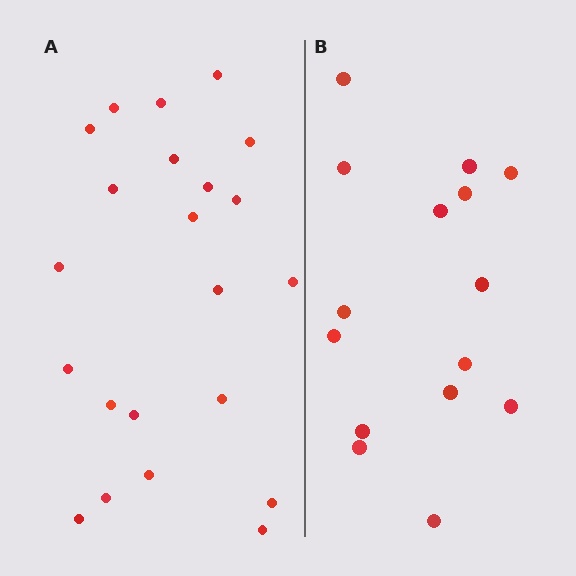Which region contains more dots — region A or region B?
Region A (the left region) has more dots.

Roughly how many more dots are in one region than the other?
Region A has roughly 8 or so more dots than region B.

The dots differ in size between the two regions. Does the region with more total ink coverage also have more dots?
No. Region B has more total ink coverage because its dots are larger, but region A actually contains more individual dots. Total area can be misleading — the number of items is what matters here.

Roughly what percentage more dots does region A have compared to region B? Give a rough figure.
About 45% more.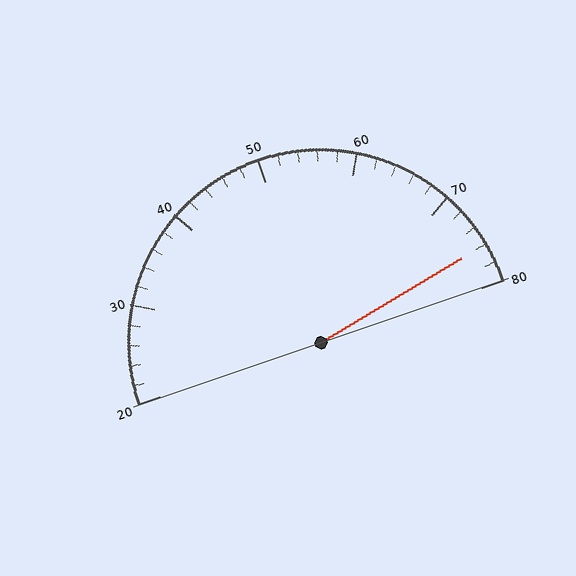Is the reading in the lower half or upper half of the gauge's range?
The reading is in the upper half of the range (20 to 80).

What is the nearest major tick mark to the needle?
The nearest major tick mark is 80.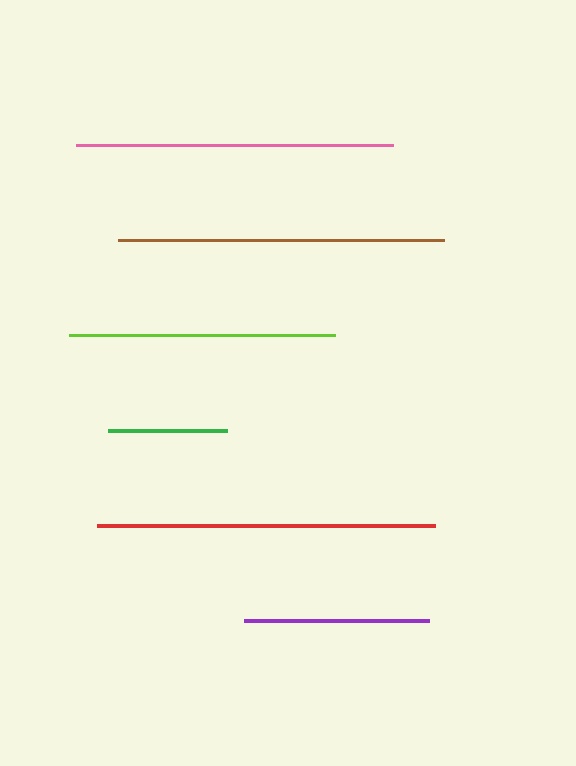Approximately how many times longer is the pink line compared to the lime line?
The pink line is approximately 1.2 times the length of the lime line.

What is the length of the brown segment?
The brown segment is approximately 326 pixels long.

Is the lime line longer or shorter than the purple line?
The lime line is longer than the purple line.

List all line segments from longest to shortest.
From longest to shortest: red, brown, pink, lime, purple, green.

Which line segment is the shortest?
The green line is the shortest at approximately 119 pixels.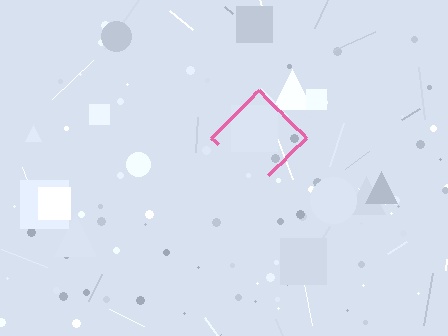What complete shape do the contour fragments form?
The contour fragments form a diamond.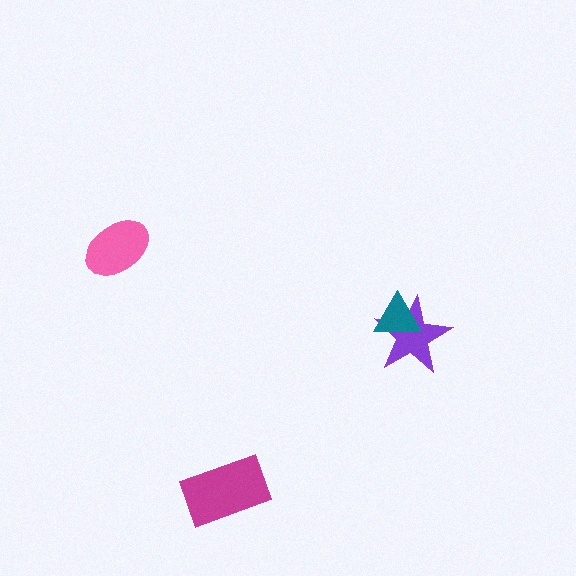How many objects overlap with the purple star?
1 object overlaps with the purple star.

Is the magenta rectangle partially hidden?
No, no other shape covers it.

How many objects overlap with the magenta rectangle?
0 objects overlap with the magenta rectangle.